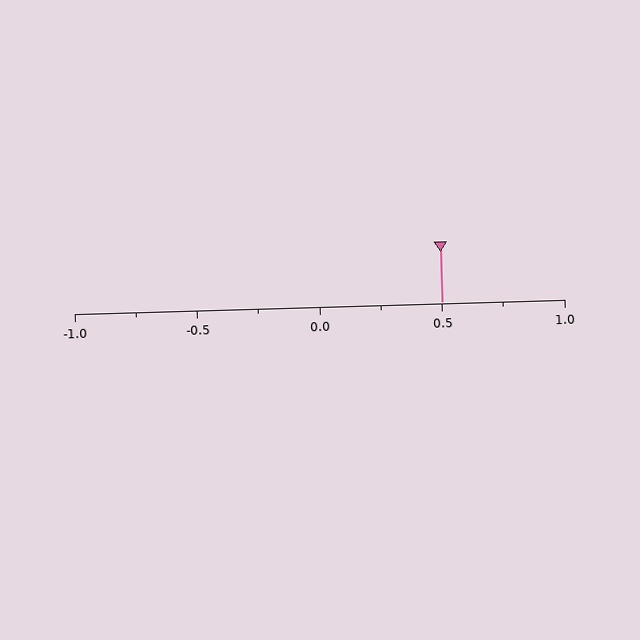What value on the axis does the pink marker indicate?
The marker indicates approximately 0.5.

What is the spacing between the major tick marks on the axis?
The major ticks are spaced 0.5 apart.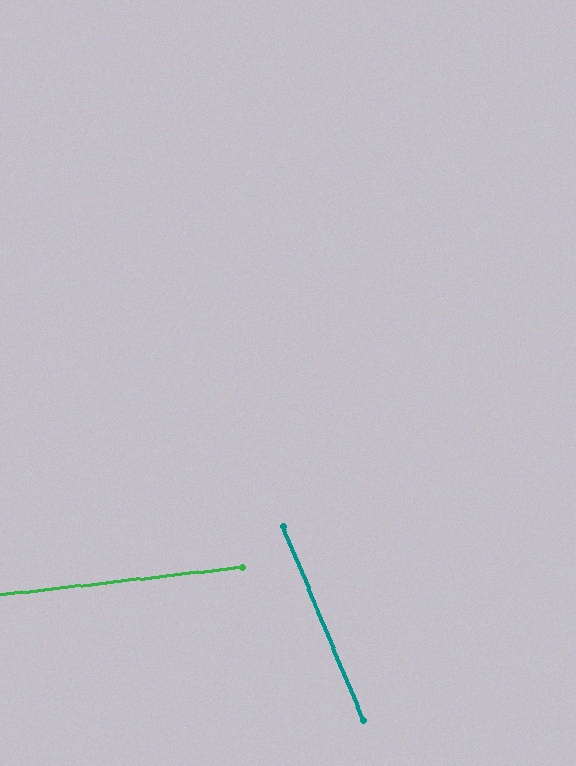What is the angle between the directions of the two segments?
Approximately 74 degrees.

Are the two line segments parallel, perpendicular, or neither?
Neither parallel nor perpendicular — they differ by about 74°.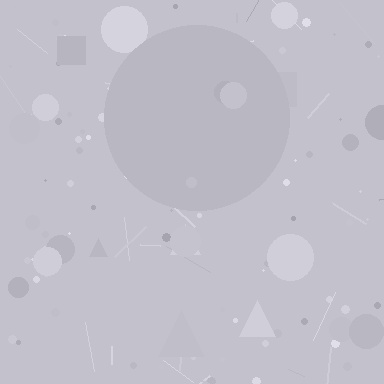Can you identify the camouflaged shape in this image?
The camouflaged shape is a circle.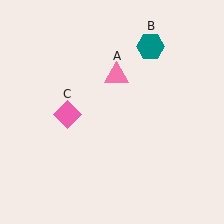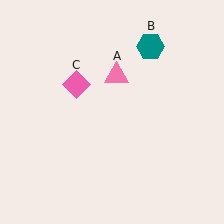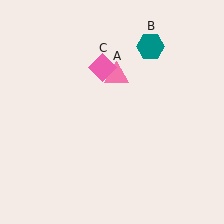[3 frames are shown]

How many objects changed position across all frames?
1 object changed position: pink diamond (object C).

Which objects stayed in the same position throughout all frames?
Pink triangle (object A) and teal hexagon (object B) remained stationary.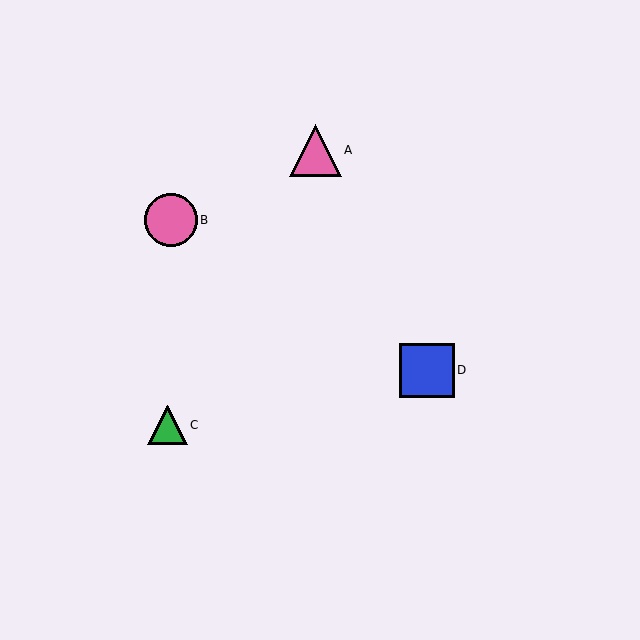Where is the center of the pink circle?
The center of the pink circle is at (171, 220).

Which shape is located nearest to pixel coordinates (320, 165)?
The pink triangle (labeled A) at (315, 150) is nearest to that location.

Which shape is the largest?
The blue square (labeled D) is the largest.